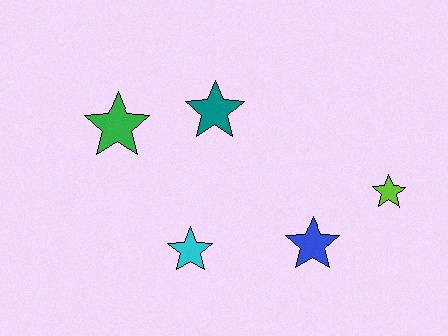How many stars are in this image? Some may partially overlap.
There are 5 stars.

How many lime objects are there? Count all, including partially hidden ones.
There is 1 lime object.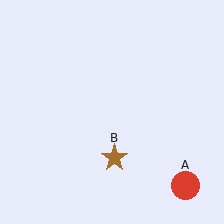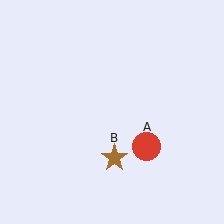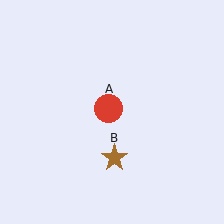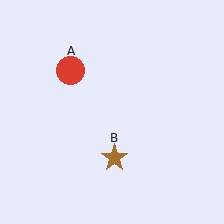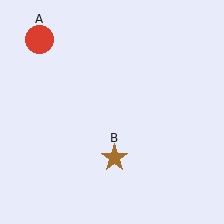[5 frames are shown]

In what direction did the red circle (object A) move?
The red circle (object A) moved up and to the left.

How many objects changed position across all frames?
1 object changed position: red circle (object A).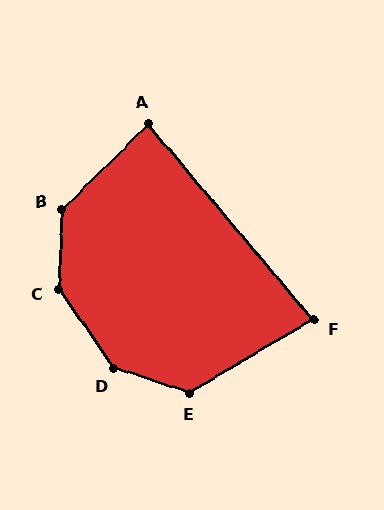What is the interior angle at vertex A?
Approximately 86 degrees (approximately right).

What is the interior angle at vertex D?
Approximately 143 degrees (obtuse).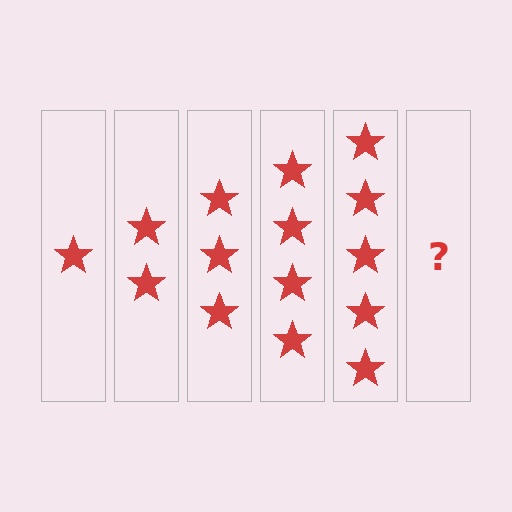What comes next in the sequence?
The next element should be 6 stars.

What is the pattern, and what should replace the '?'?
The pattern is that each step adds one more star. The '?' should be 6 stars.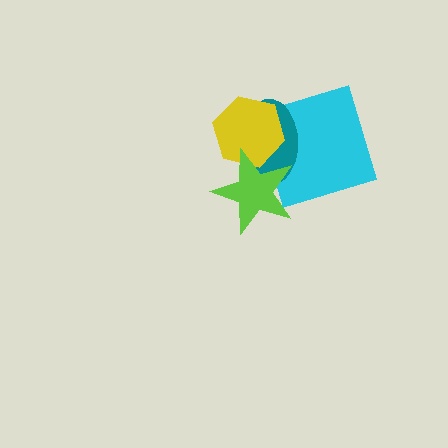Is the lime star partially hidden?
No, no other shape covers it.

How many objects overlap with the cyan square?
3 objects overlap with the cyan square.